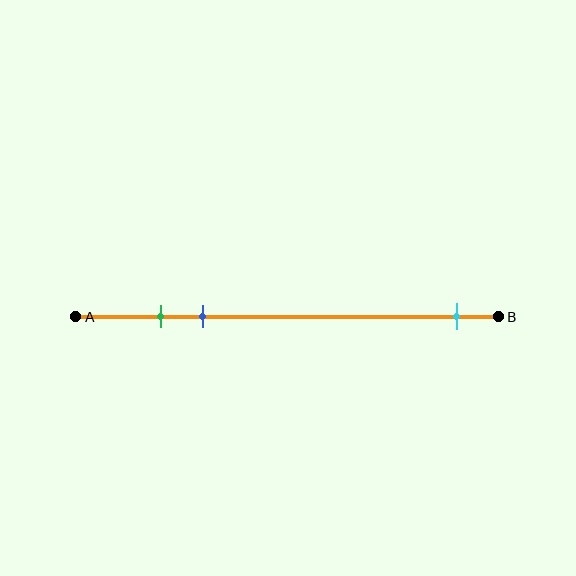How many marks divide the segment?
There are 3 marks dividing the segment.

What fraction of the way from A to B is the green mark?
The green mark is approximately 20% (0.2) of the way from A to B.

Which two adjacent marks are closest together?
The green and blue marks are the closest adjacent pair.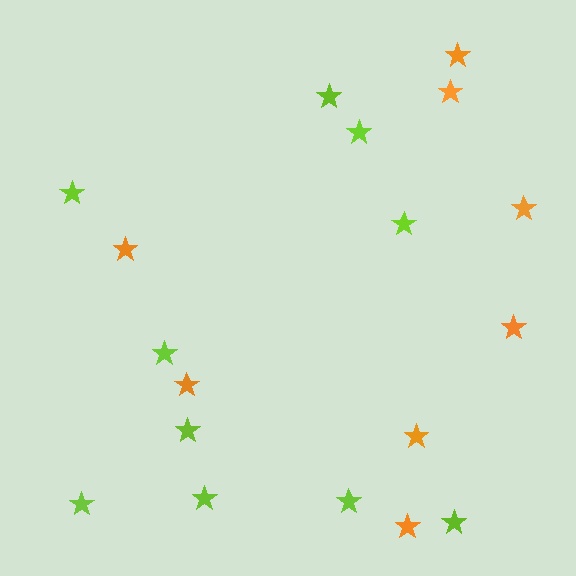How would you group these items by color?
There are 2 groups: one group of orange stars (8) and one group of lime stars (10).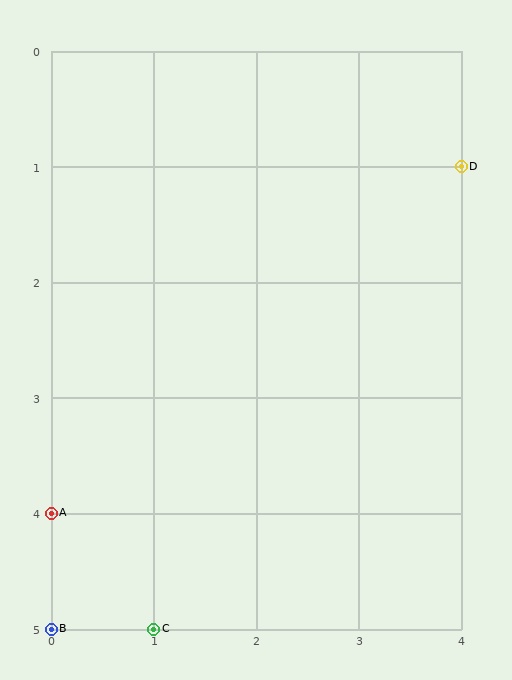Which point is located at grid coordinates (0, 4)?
Point A is at (0, 4).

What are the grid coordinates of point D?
Point D is at grid coordinates (4, 1).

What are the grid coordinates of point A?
Point A is at grid coordinates (0, 4).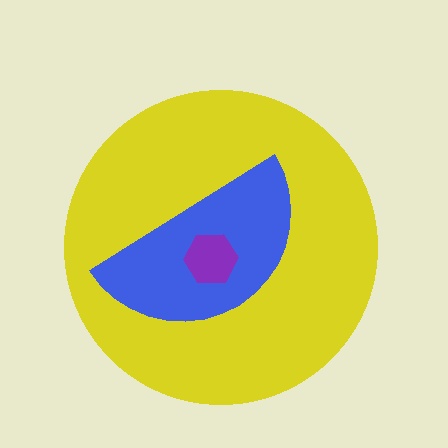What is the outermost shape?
The yellow circle.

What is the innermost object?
The purple hexagon.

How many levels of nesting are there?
3.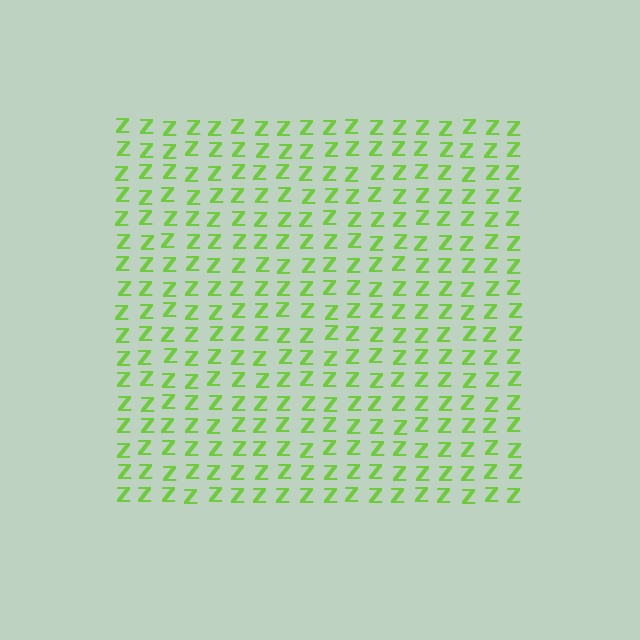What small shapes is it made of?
It is made of small letter Z's.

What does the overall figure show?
The overall figure shows a square.